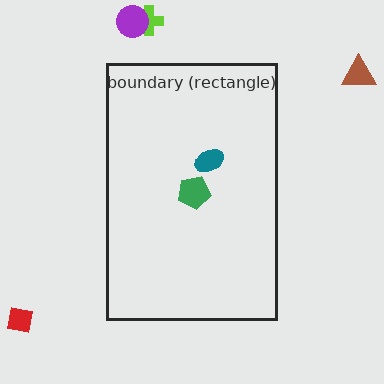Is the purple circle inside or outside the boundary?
Outside.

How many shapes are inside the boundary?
2 inside, 4 outside.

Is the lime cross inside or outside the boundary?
Outside.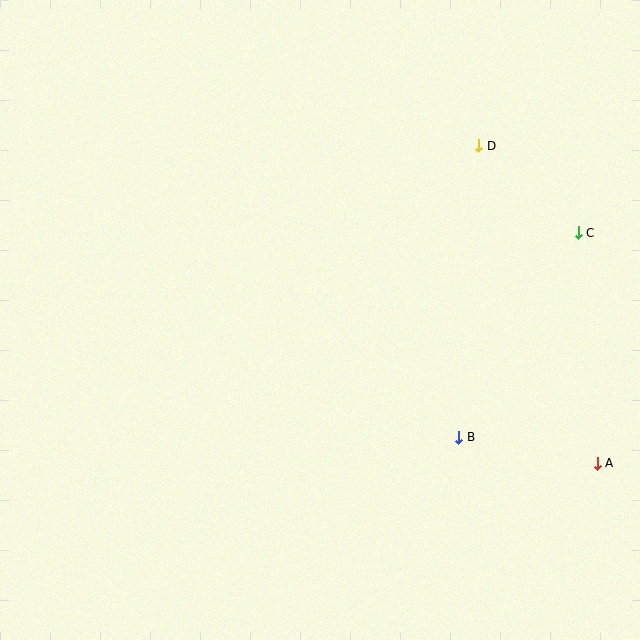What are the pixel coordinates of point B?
Point B is at (459, 437).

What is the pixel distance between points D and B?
The distance between D and B is 292 pixels.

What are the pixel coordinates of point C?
Point C is at (578, 233).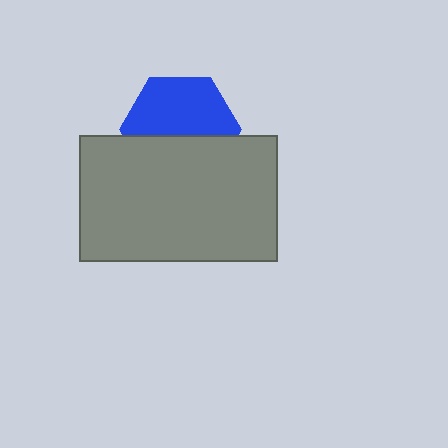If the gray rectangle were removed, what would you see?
You would see the complete blue hexagon.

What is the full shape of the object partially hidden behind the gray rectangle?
The partially hidden object is a blue hexagon.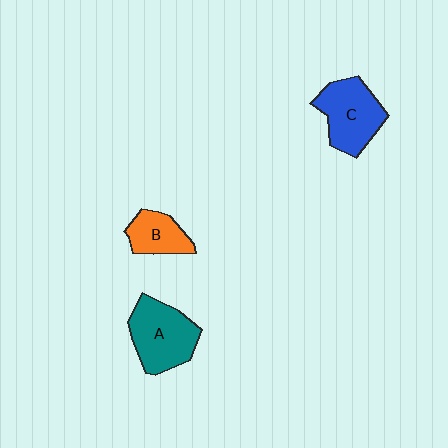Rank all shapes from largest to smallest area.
From largest to smallest: A (teal), C (blue), B (orange).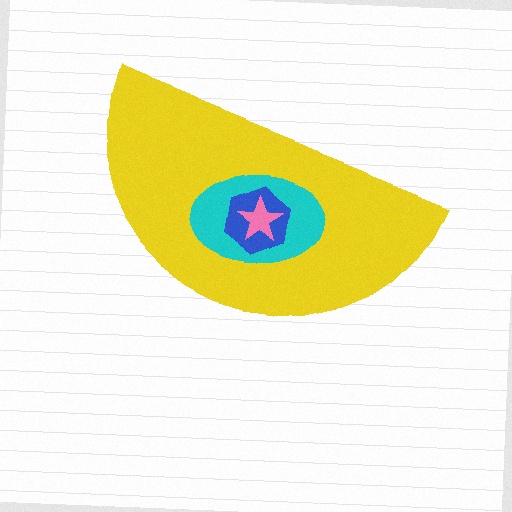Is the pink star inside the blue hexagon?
Yes.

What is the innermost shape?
The pink star.